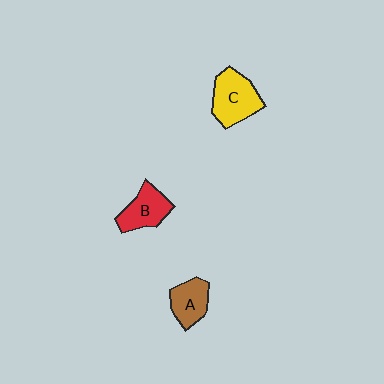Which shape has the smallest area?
Shape A (brown).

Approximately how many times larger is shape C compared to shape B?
Approximately 1.3 times.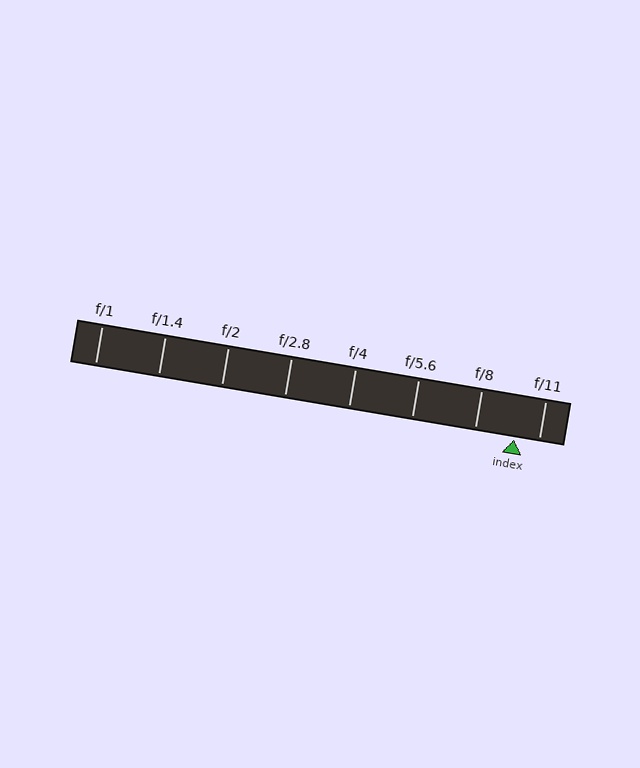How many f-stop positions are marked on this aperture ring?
There are 8 f-stop positions marked.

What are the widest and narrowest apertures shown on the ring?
The widest aperture shown is f/1 and the narrowest is f/11.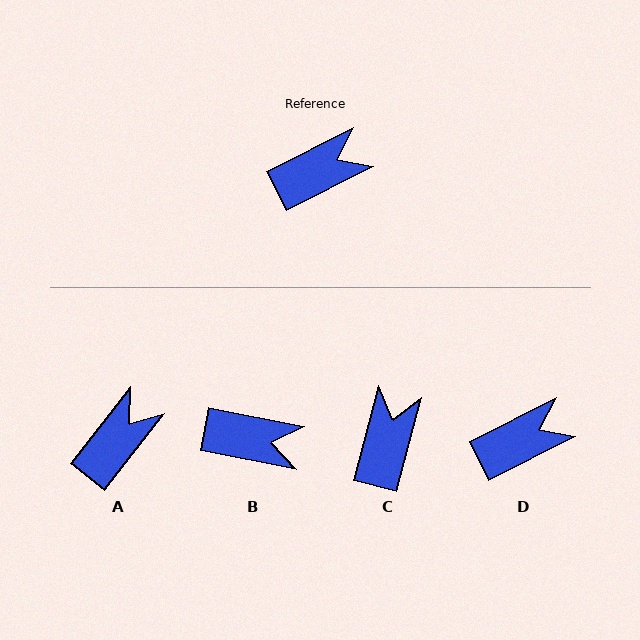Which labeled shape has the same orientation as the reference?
D.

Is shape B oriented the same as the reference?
No, it is off by about 38 degrees.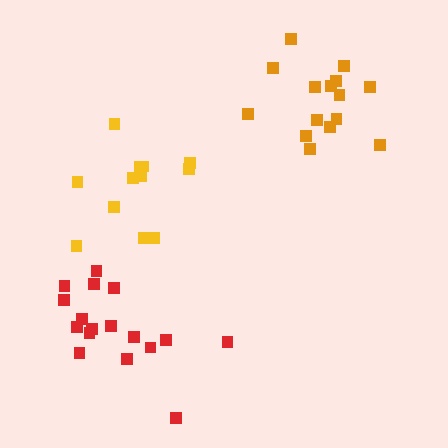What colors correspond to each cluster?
The clusters are colored: yellow, red, orange.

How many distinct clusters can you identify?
There are 3 distinct clusters.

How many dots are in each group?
Group 1: 12 dots, Group 2: 17 dots, Group 3: 15 dots (44 total).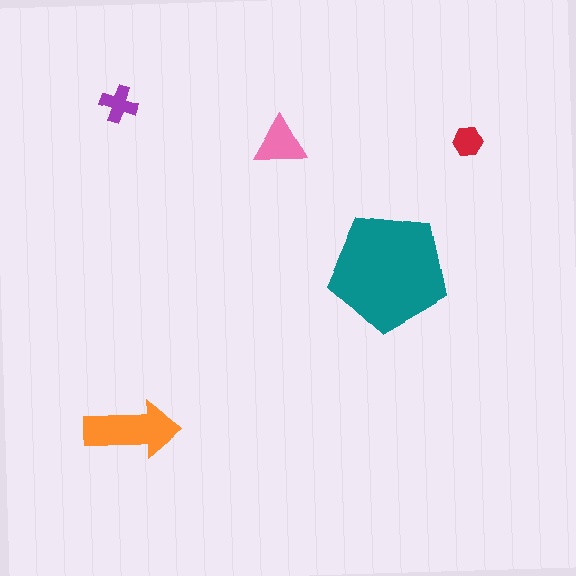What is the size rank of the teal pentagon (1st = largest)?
1st.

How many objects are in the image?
There are 5 objects in the image.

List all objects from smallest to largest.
The red hexagon, the purple cross, the pink triangle, the orange arrow, the teal pentagon.